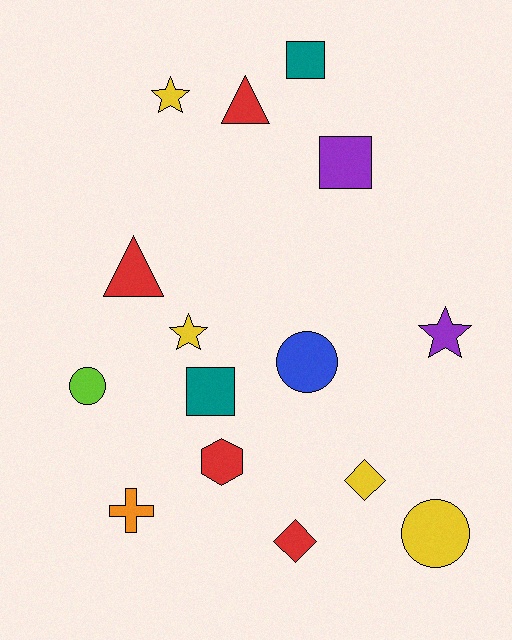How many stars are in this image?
There are 3 stars.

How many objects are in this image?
There are 15 objects.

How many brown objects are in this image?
There are no brown objects.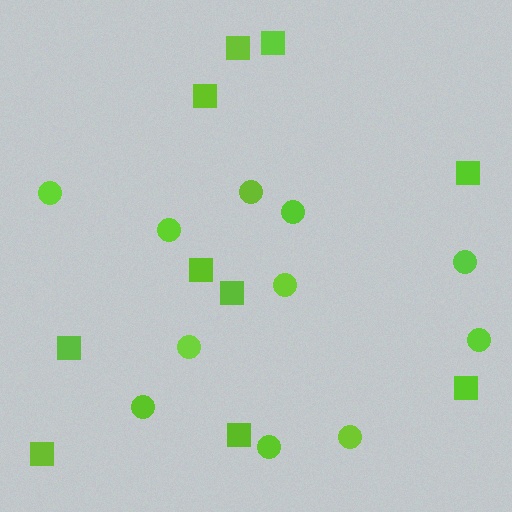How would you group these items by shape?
There are 2 groups: one group of squares (10) and one group of circles (11).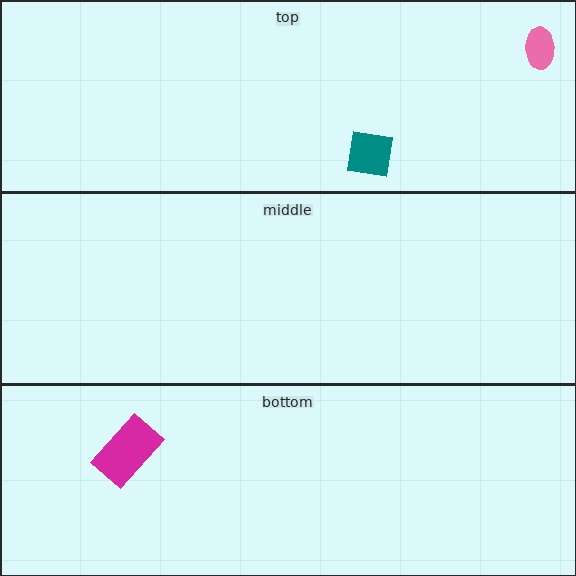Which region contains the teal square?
The top region.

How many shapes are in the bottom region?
1.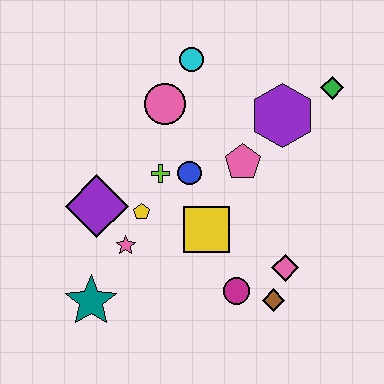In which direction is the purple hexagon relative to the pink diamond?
The purple hexagon is above the pink diamond.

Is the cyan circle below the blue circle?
No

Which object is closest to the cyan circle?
The pink circle is closest to the cyan circle.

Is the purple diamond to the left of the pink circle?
Yes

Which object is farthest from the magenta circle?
The cyan circle is farthest from the magenta circle.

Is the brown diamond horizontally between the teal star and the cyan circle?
No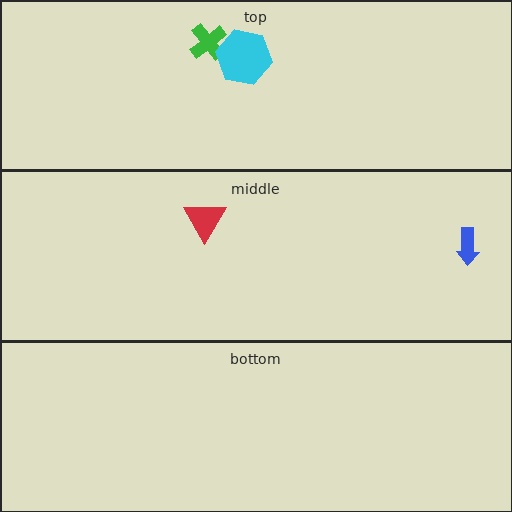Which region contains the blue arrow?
The middle region.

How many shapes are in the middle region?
2.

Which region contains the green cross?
The top region.